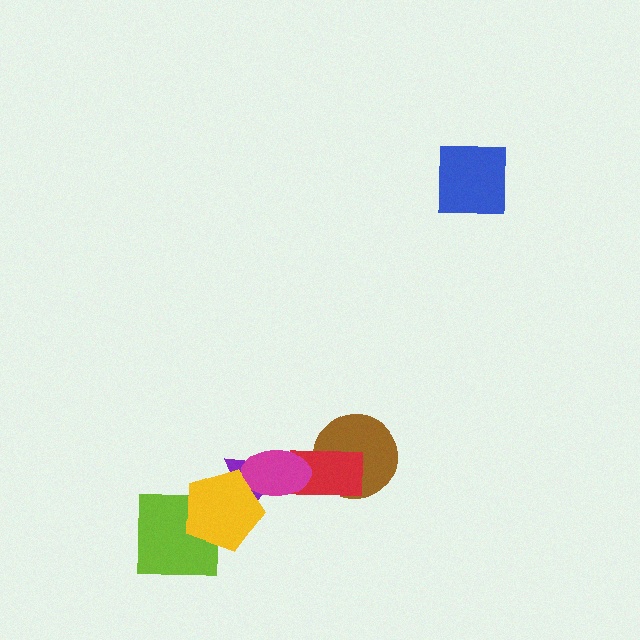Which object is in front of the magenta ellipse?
The yellow pentagon is in front of the magenta ellipse.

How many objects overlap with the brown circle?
1 object overlaps with the brown circle.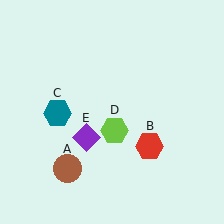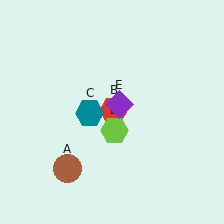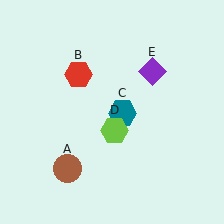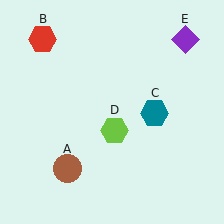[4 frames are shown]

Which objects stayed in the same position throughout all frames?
Brown circle (object A) and lime hexagon (object D) remained stationary.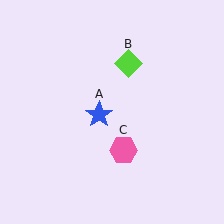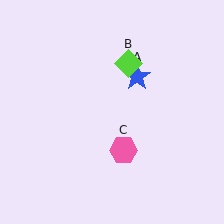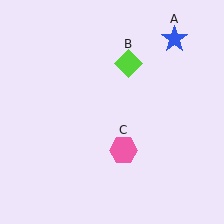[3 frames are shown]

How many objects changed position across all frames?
1 object changed position: blue star (object A).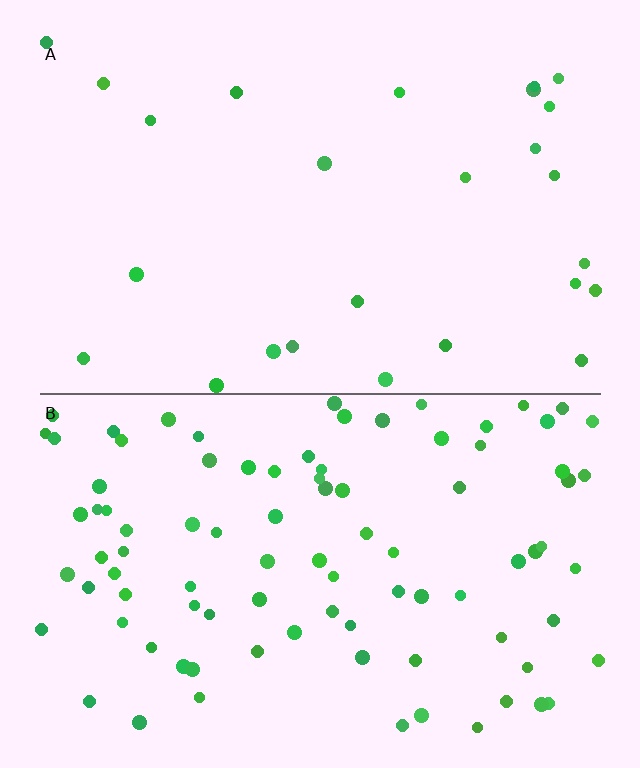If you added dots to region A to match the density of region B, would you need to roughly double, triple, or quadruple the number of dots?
Approximately quadruple.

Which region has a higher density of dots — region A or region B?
B (the bottom).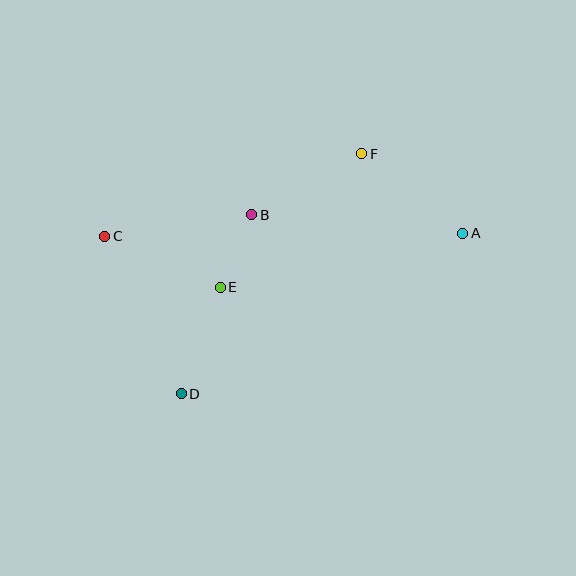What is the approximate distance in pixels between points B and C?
The distance between B and C is approximately 149 pixels.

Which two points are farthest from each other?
Points A and C are farthest from each other.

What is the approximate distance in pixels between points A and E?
The distance between A and E is approximately 248 pixels.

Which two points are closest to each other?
Points B and E are closest to each other.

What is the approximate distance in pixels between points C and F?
The distance between C and F is approximately 270 pixels.